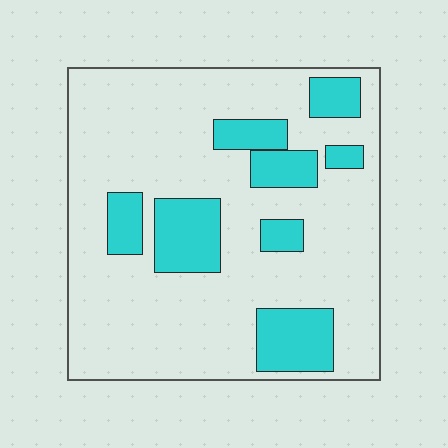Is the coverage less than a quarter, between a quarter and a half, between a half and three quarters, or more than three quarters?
Less than a quarter.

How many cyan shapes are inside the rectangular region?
8.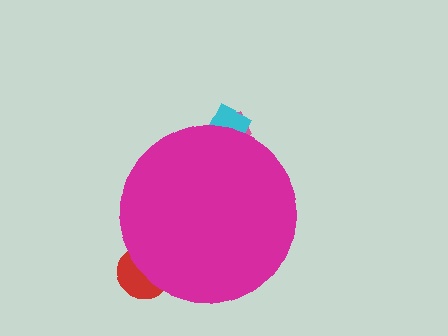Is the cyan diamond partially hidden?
Yes, the cyan diamond is partially hidden behind the magenta circle.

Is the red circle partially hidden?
Yes, the red circle is partially hidden behind the magenta circle.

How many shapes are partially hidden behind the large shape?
3 shapes are partially hidden.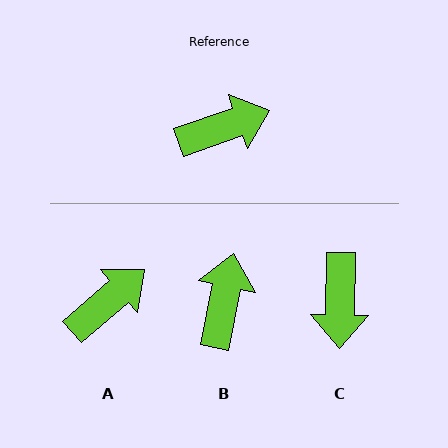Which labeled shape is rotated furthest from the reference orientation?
C, about 110 degrees away.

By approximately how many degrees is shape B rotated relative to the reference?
Approximately 59 degrees counter-clockwise.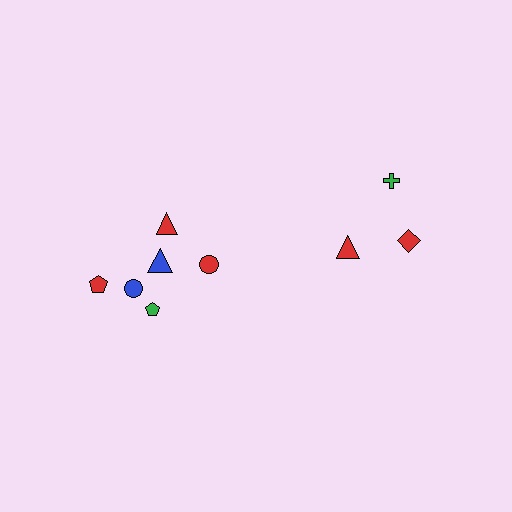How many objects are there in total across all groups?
There are 9 objects.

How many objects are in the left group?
There are 6 objects.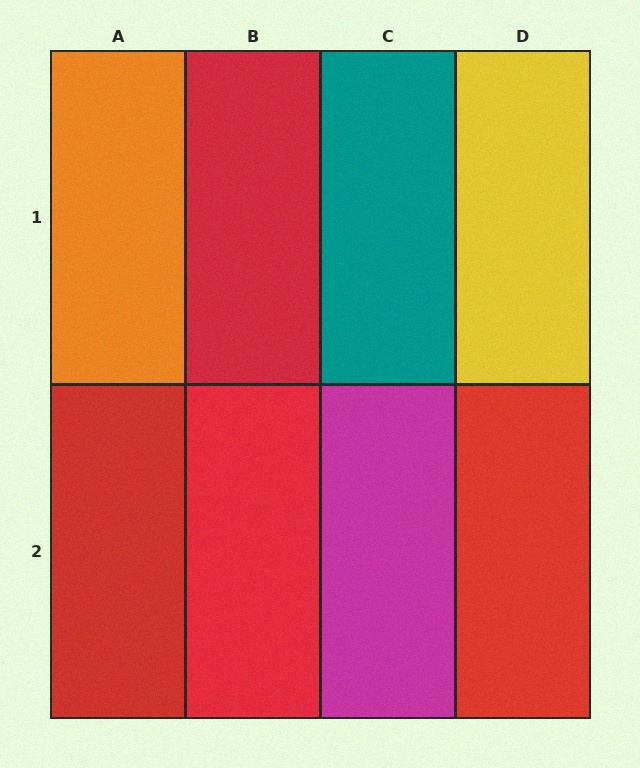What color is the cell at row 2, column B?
Red.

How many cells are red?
4 cells are red.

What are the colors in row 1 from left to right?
Orange, red, teal, yellow.